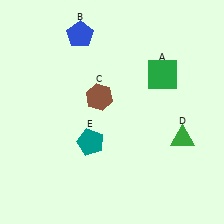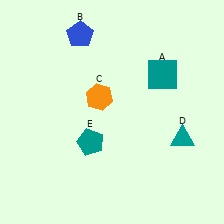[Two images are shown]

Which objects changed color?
A changed from green to teal. C changed from brown to orange. D changed from green to teal.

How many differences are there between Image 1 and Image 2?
There are 3 differences between the two images.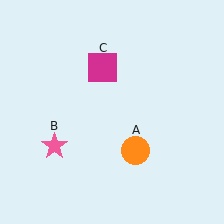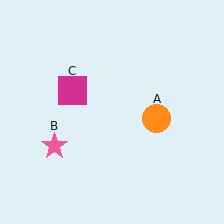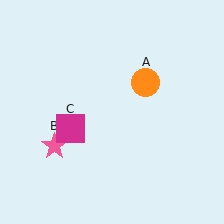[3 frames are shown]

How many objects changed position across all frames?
2 objects changed position: orange circle (object A), magenta square (object C).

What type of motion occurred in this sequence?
The orange circle (object A), magenta square (object C) rotated counterclockwise around the center of the scene.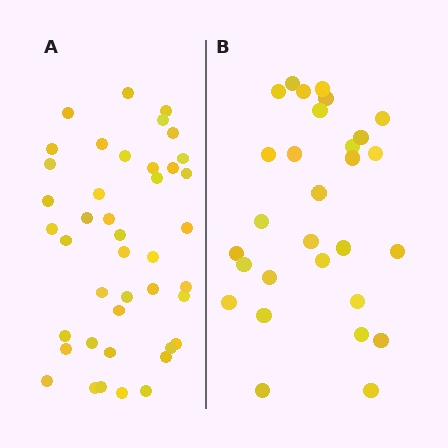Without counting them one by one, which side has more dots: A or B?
Region A (the left region) has more dots.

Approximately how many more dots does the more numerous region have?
Region A has approximately 15 more dots than region B.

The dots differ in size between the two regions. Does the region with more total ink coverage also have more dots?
No. Region B has more total ink coverage because its dots are larger, but region A actually contains more individual dots. Total area can be misleading — the number of items is what matters here.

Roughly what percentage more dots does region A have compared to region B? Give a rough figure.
About 45% more.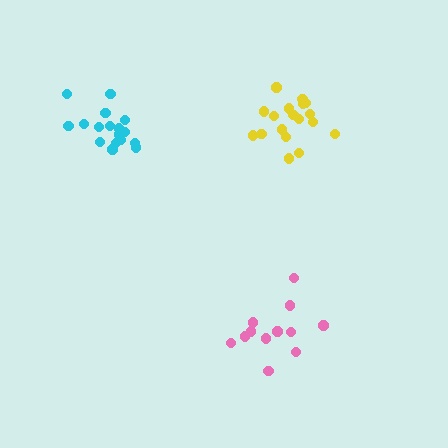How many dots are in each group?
Group 1: 12 dots, Group 2: 17 dots, Group 3: 18 dots (47 total).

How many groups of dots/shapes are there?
There are 3 groups.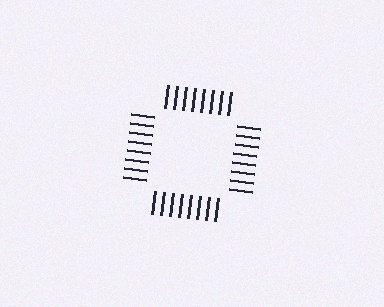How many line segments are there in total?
32 — 8 along each of the 4 edges.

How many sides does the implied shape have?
4 sides — the line-ends trace a square.